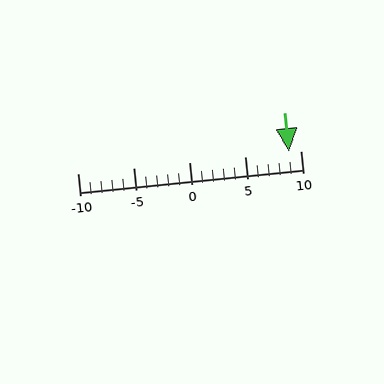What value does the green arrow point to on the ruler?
The green arrow points to approximately 9.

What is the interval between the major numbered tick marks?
The major tick marks are spaced 5 units apart.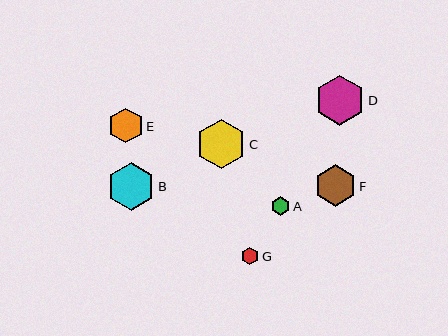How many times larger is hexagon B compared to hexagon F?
Hexagon B is approximately 1.2 times the size of hexagon F.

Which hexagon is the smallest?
Hexagon G is the smallest with a size of approximately 18 pixels.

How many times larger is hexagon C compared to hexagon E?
Hexagon C is approximately 1.4 times the size of hexagon E.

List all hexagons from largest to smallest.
From largest to smallest: D, C, B, F, E, A, G.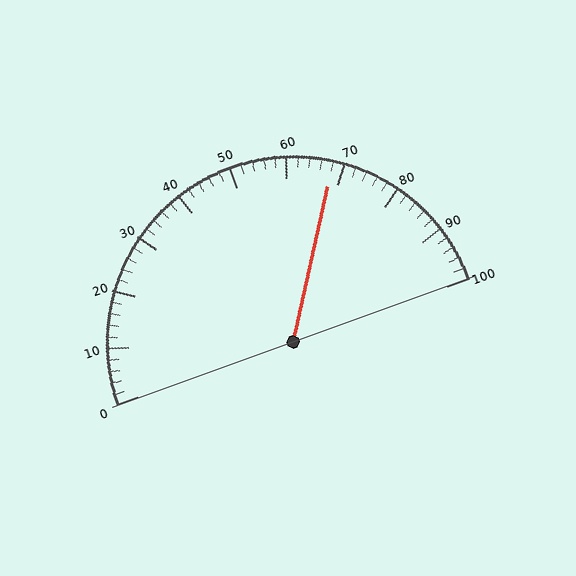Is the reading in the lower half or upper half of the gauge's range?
The reading is in the upper half of the range (0 to 100).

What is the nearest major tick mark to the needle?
The nearest major tick mark is 70.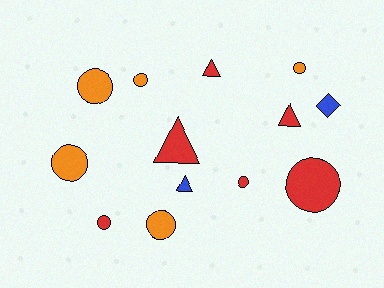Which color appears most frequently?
Red, with 6 objects.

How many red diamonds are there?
There are no red diamonds.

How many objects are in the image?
There are 13 objects.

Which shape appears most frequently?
Circle, with 8 objects.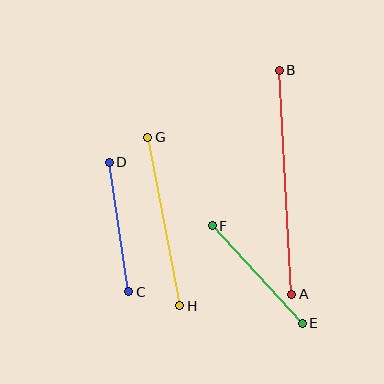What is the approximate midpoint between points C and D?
The midpoint is at approximately (119, 227) pixels.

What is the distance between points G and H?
The distance is approximately 171 pixels.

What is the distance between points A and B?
The distance is approximately 224 pixels.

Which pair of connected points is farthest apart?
Points A and B are farthest apart.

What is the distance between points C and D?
The distance is approximately 131 pixels.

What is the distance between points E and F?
The distance is approximately 133 pixels.